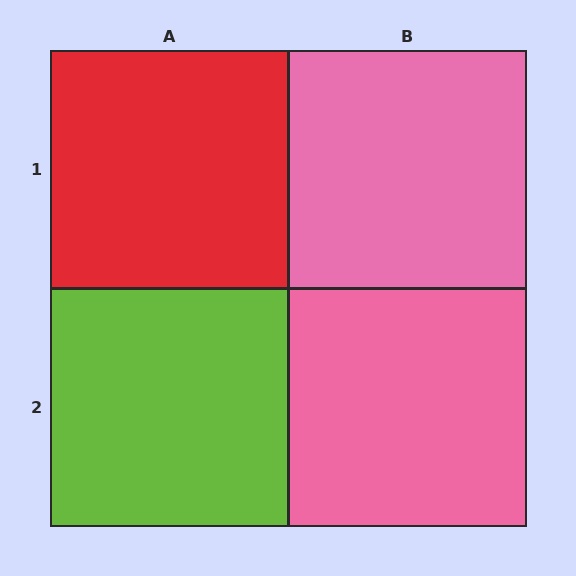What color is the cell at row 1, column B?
Pink.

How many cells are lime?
1 cell is lime.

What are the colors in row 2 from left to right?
Lime, pink.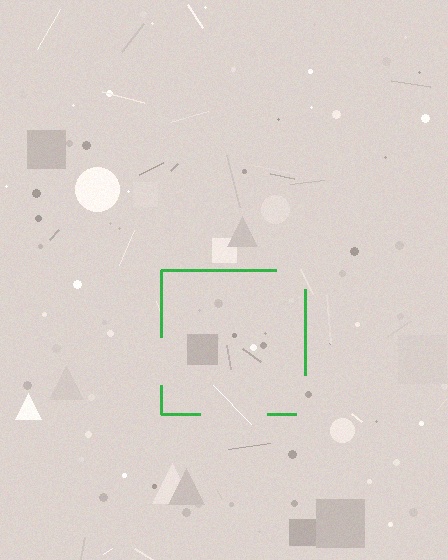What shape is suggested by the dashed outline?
The dashed outline suggests a square.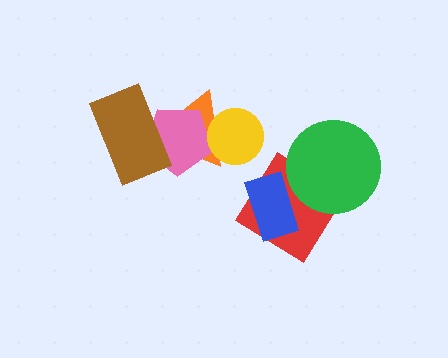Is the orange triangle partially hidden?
Yes, it is partially covered by another shape.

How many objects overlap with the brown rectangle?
2 objects overlap with the brown rectangle.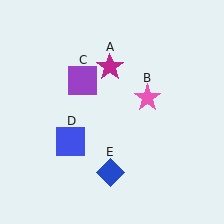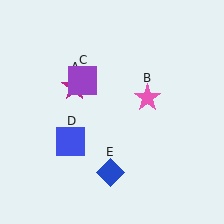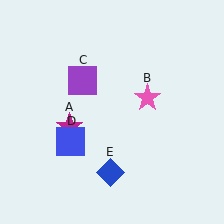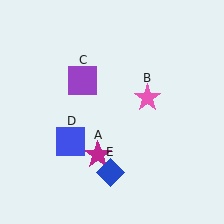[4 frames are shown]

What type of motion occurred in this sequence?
The magenta star (object A) rotated counterclockwise around the center of the scene.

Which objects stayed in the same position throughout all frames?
Pink star (object B) and purple square (object C) and blue square (object D) and blue diamond (object E) remained stationary.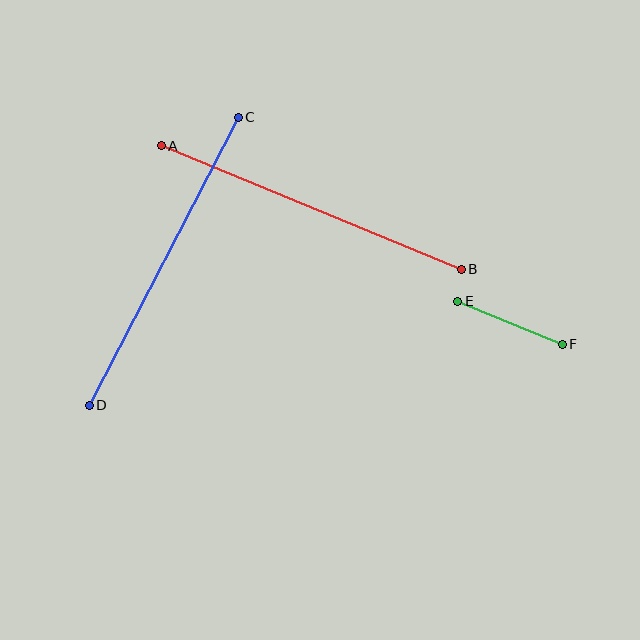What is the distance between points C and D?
The distance is approximately 324 pixels.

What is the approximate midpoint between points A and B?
The midpoint is at approximately (311, 208) pixels.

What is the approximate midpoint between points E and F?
The midpoint is at approximately (510, 323) pixels.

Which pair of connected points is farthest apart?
Points C and D are farthest apart.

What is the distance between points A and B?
The distance is approximately 324 pixels.